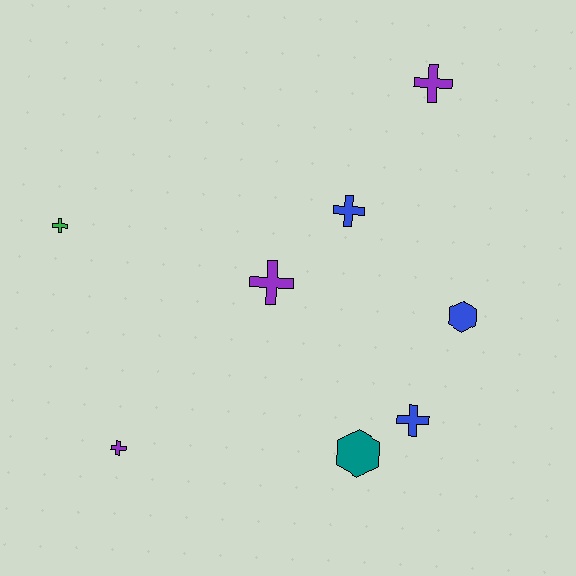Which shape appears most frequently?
Cross, with 6 objects.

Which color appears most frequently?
Purple, with 3 objects.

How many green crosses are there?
There is 1 green cross.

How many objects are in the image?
There are 8 objects.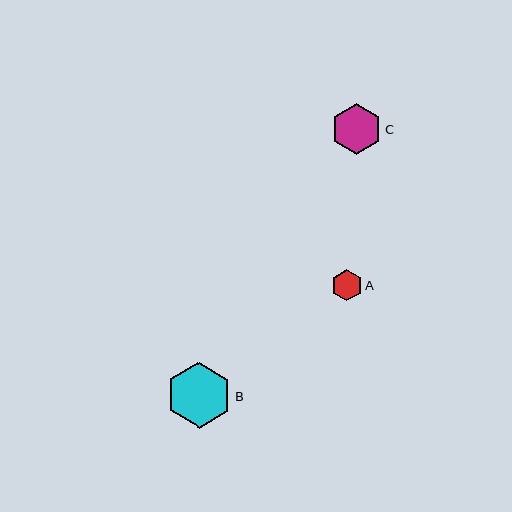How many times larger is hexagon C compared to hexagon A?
Hexagon C is approximately 1.6 times the size of hexagon A.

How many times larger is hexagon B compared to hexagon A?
Hexagon B is approximately 2.1 times the size of hexagon A.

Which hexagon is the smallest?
Hexagon A is the smallest with a size of approximately 31 pixels.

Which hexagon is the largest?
Hexagon B is the largest with a size of approximately 66 pixels.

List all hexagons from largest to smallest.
From largest to smallest: B, C, A.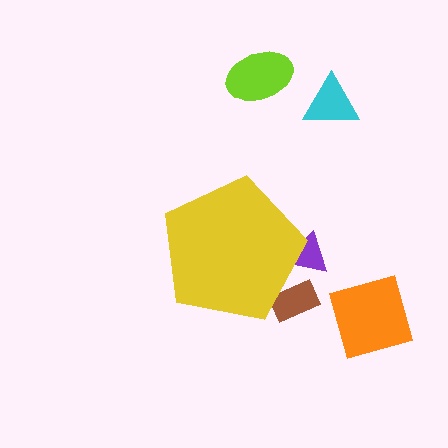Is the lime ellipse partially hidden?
No, the lime ellipse is fully visible.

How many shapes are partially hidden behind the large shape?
2 shapes are partially hidden.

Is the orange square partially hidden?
No, the orange square is fully visible.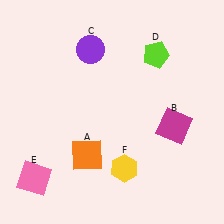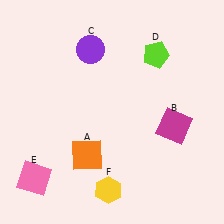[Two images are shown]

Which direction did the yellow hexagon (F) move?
The yellow hexagon (F) moved down.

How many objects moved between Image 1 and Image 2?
1 object moved between the two images.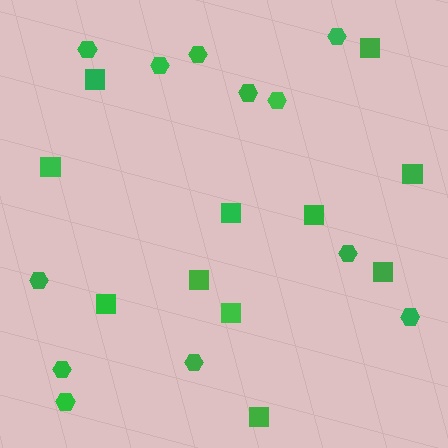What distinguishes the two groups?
There are 2 groups: one group of squares (11) and one group of hexagons (12).